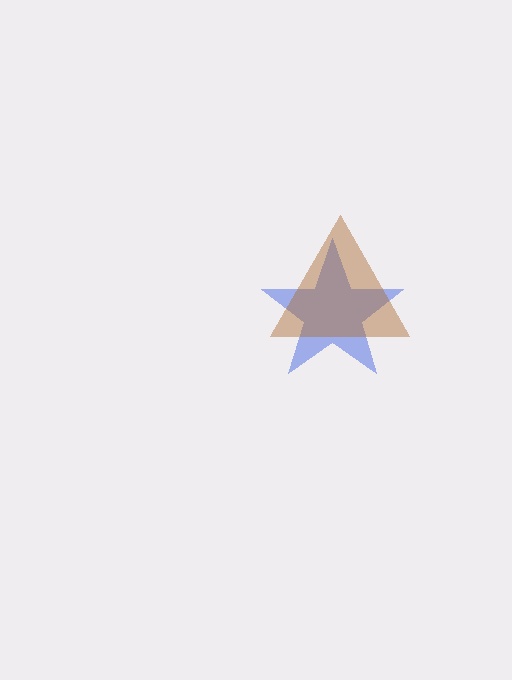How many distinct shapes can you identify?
There are 2 distinct shapes: a blue star, a brown triangle.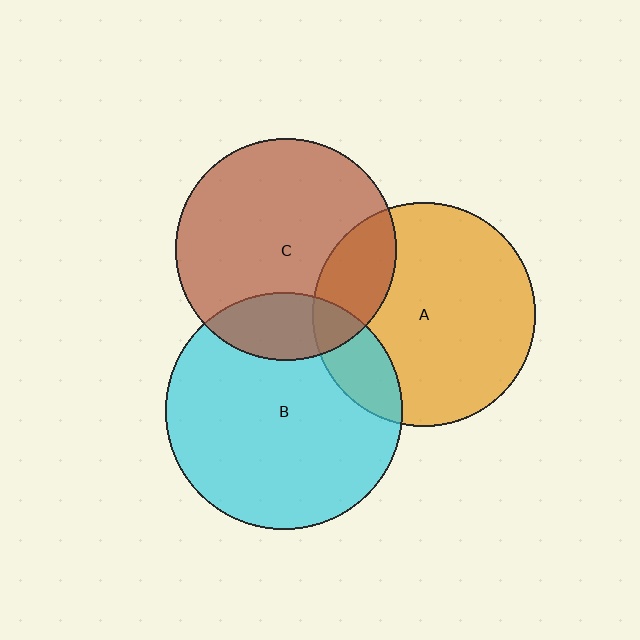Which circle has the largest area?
Circle B (cyan).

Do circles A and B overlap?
Yes.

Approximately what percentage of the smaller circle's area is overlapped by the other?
Approximately 15%.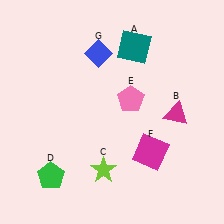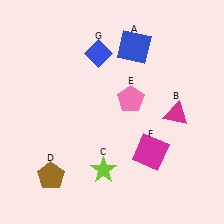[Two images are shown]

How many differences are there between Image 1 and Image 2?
There are 2 differences between the two images.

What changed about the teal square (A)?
In Image 1, A is teal. In Image 2, it changed to blue.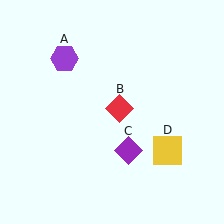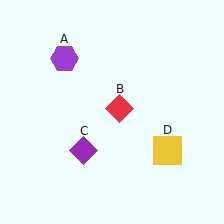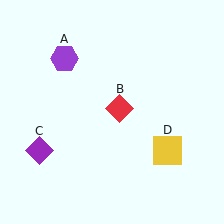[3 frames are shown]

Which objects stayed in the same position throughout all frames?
Purple hexagon (object A) and red diamond (object B) and yellow square (object D) remained stationary.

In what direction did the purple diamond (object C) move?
The purple diamond (object C) moved left.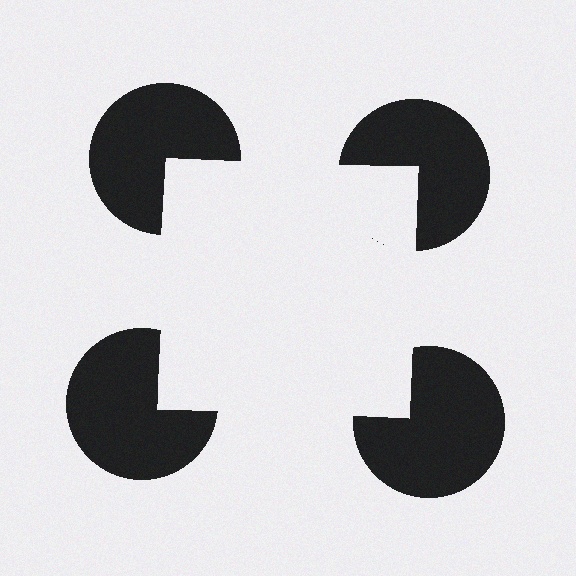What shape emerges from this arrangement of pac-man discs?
An illusory square — its edges are inferred from the aligned wedge cuts in the pac-man discs, not physically drawn.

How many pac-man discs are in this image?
There are 4 — one at each vertex of the illusory square.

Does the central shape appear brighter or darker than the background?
It typically appears slightly brighter than the background, even though no actual brightness change is drawn.